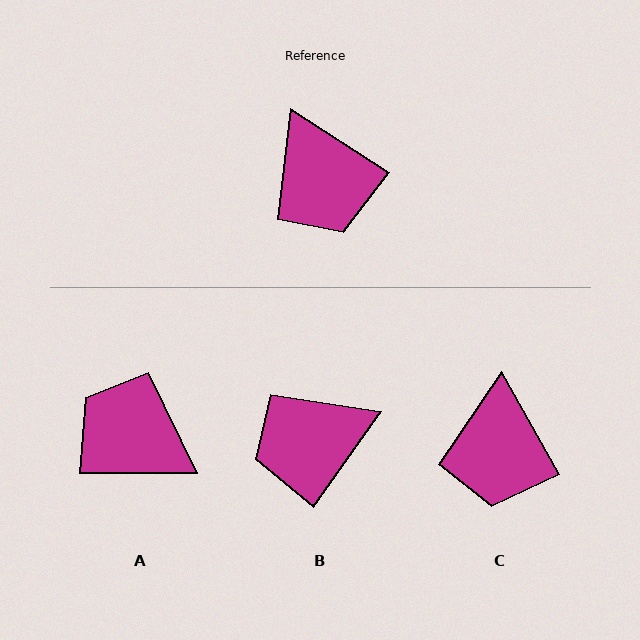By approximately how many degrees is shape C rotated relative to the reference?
Approximately 27 degrees clockwise.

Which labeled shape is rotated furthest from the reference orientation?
A, about 147 degrees away.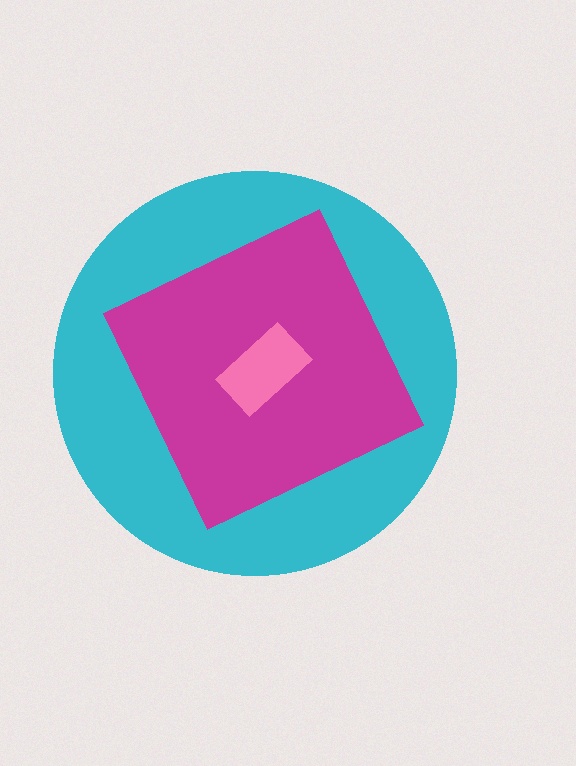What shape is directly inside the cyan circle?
The magenta diamond.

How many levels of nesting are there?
3.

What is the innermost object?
The pink rectangle.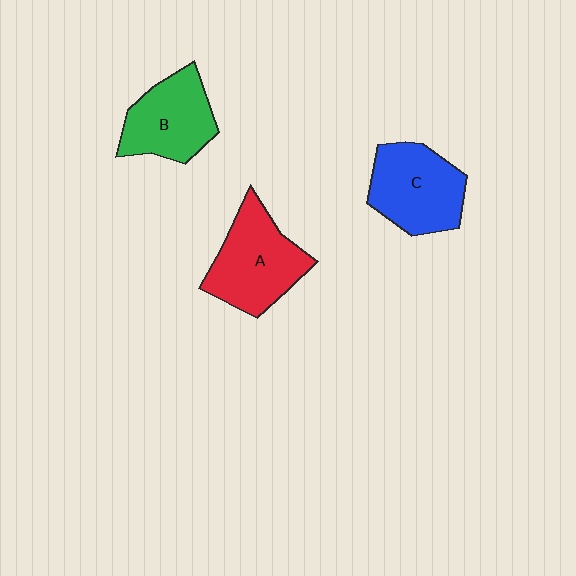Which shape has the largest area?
Shape A (red).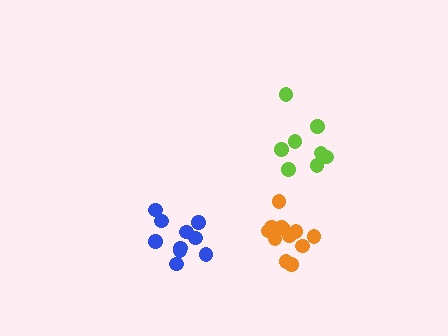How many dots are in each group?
Group 1: 8 dots, Group 2: 13 dots, Group 3: 10 dots (31 total).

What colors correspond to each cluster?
The clusters are colored: lime, orange, blue.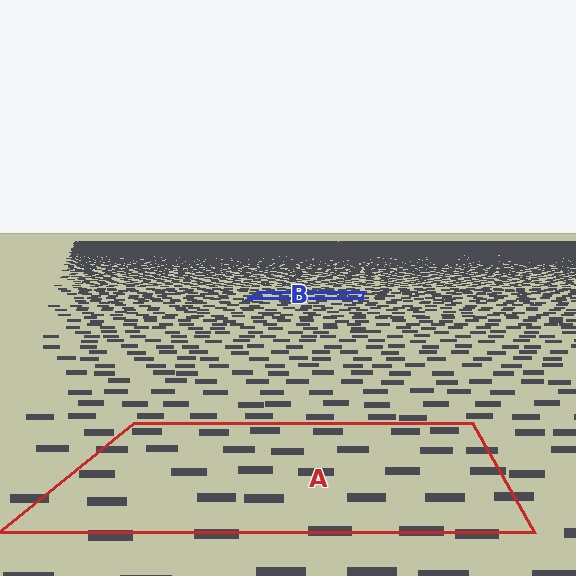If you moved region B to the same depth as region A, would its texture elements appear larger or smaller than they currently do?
They would appear larger. At a closer depth, the same texture elements are projected at a bigger on-screen size.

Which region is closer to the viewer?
Region A is closer. The texture elements there are larger and more spread out.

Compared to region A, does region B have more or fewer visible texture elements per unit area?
Region B has more texture elements per unit area — they are packed more densely because it is farther away.